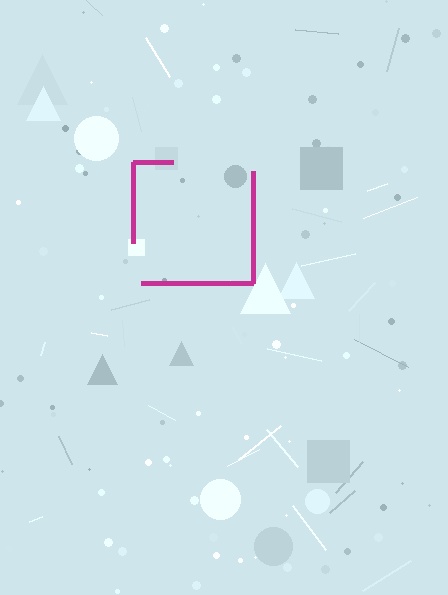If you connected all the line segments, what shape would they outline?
They would outline a square.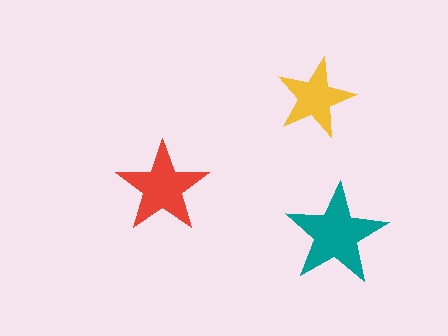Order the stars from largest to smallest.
the teal one, the red one, the yellow one.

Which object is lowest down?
The teal star is bottommost.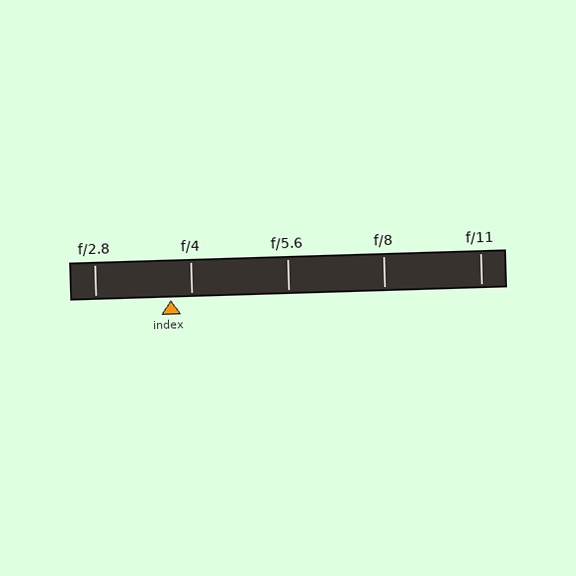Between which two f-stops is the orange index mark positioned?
The index mark is between f/2.8 and f/4.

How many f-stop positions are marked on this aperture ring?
There are 5 f-stop positions marked.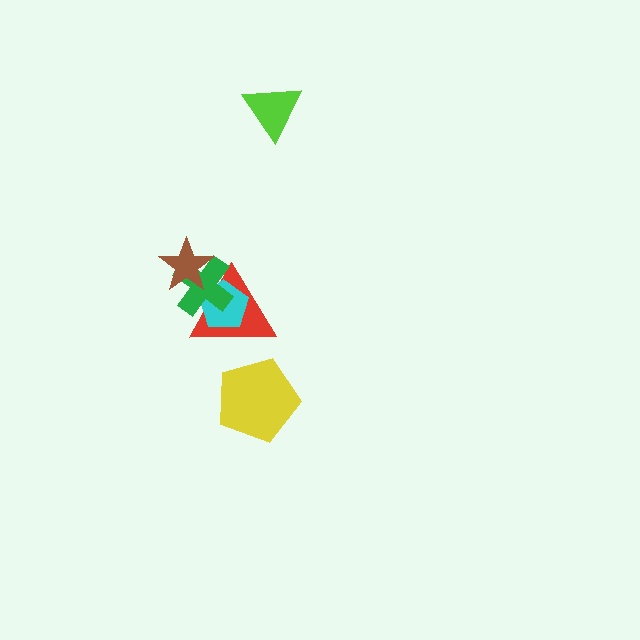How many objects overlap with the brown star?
2 objects overlap with the brown star.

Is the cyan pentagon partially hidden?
Yes, it is partially covered by another shape.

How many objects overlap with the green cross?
3 objects overlap with the green cross.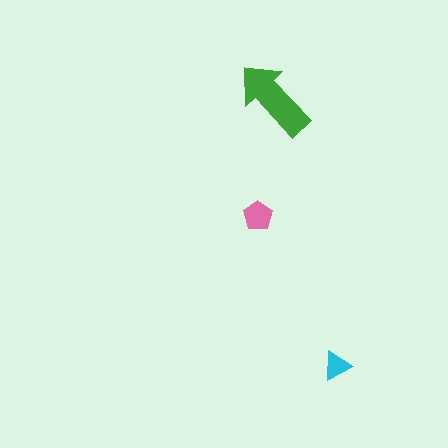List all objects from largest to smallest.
The green arrow, the pink pentagon, the cyan triangle.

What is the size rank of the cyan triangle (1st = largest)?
3rd.